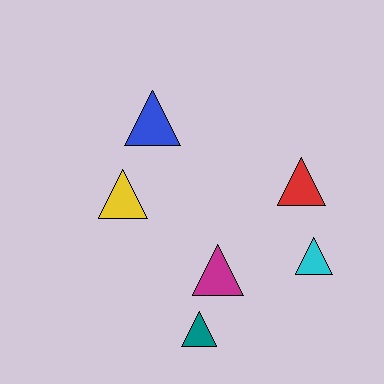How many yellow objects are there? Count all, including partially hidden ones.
There is 1 yellow object.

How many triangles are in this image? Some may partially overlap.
There are 6 triangles.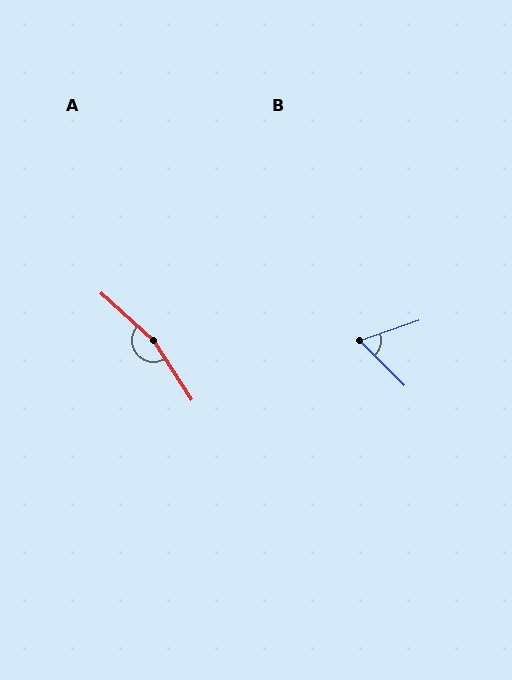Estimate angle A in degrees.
Approximately 164 degrees.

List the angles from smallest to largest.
B (64°), A (164°).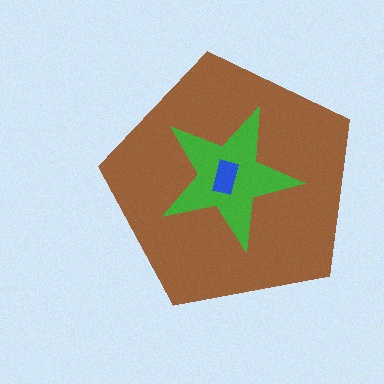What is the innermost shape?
The blue rectangle.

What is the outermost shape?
The brown pentagon.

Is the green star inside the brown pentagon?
Yes.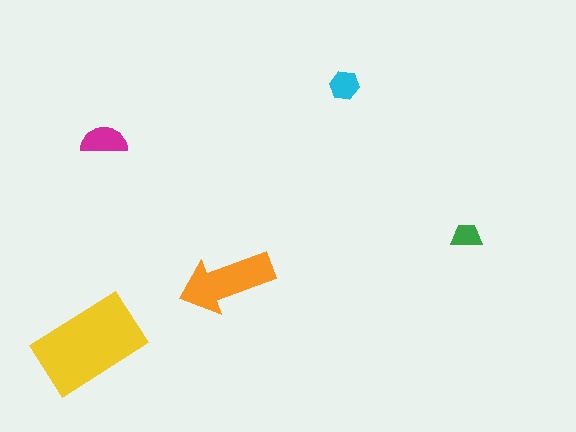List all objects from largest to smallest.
The yellow rectangle, the orange arrow, the magenta semicircle, the cyan hexagon, the green trapezoid.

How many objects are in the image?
There are 5 objects in the image.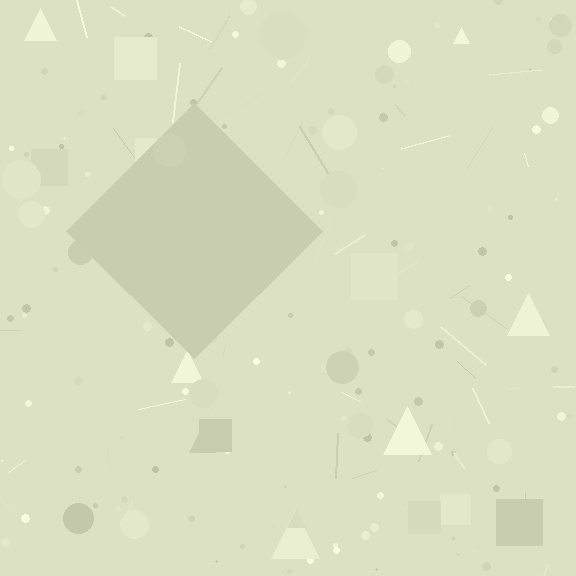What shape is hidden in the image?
A diamond is hidden in the image.